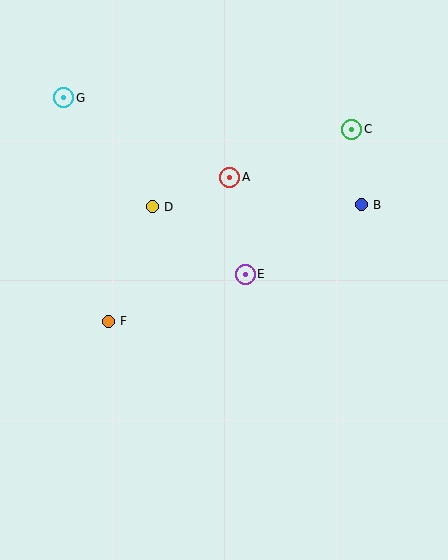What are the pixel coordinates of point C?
Point C is at (352, 129).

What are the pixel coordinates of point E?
Point E is at (245, 274).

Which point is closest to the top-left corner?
Point G is closest to the top-left corner.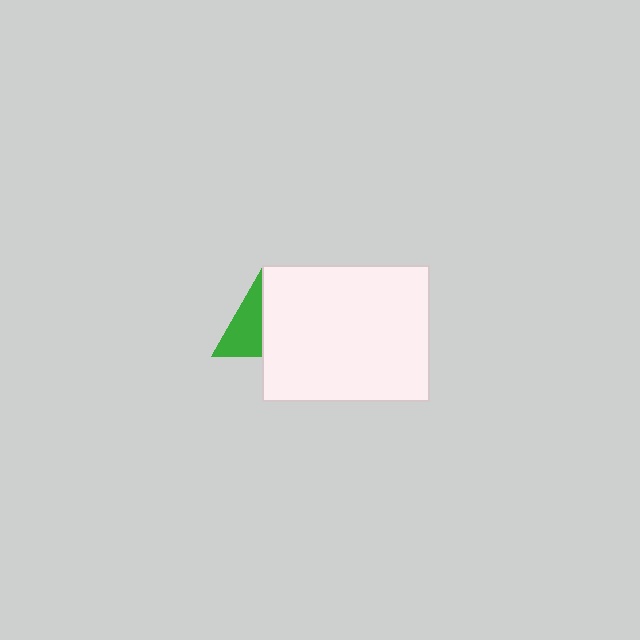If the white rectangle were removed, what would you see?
You would see the complete green triangle.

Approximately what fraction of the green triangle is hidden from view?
Roughly 52% of the green triangle is hidden behind the white rectangle.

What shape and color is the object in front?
The object in front is a white rectangle.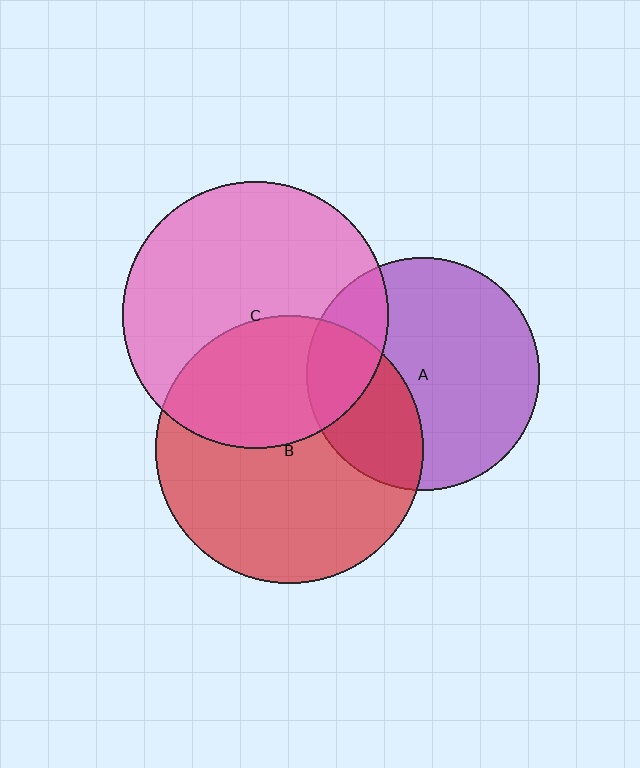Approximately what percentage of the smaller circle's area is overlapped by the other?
Approximately 20%.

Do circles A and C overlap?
Yes.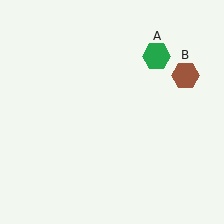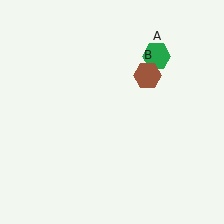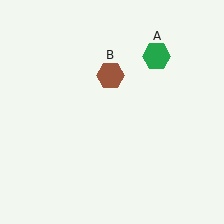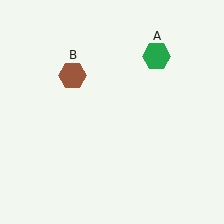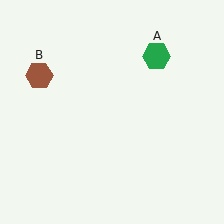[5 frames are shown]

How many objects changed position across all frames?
1 object changed position: brown hexagon (object B).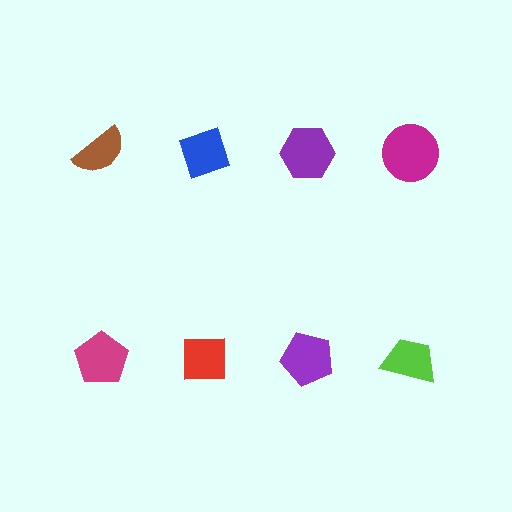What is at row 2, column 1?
A magenta pentagon.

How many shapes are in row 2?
4 shapes.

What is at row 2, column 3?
A purple pentagon.